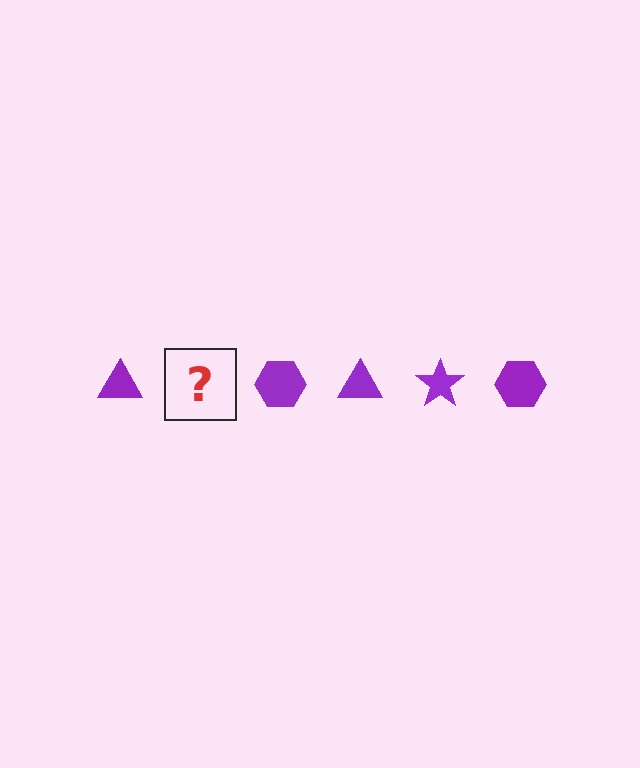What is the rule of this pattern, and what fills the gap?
The rule is that the pattern cycles through triangle, star, hexagon shapes in purple. The gap should be filled with a purple star.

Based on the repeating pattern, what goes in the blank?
The blank should be a purple star.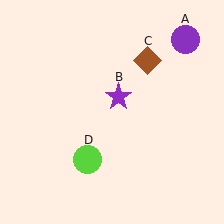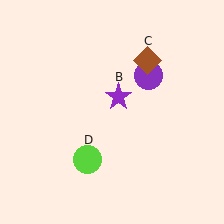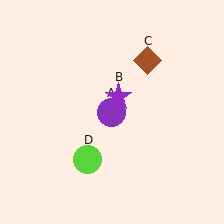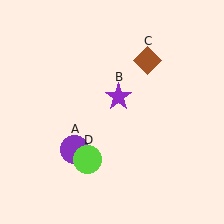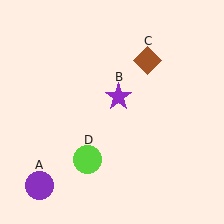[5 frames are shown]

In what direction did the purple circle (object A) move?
The purple circle (object A) moved down and to the left.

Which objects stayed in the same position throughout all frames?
Purple star (object B) and brown diamond (object C) and lime circle (object D) remained stationary.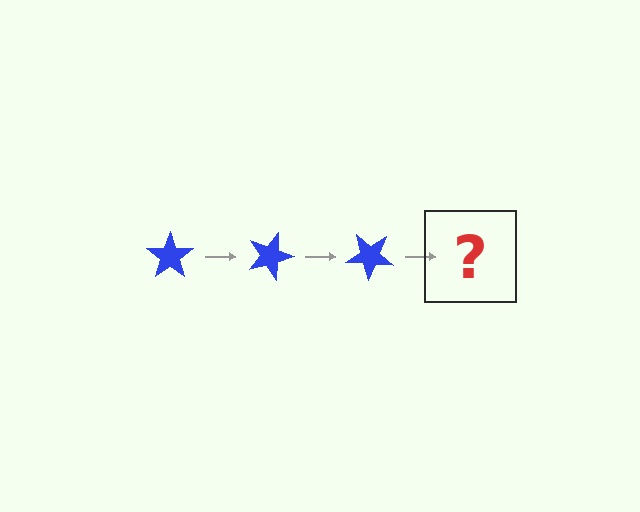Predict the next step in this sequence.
The next step is a blue star rotated 60 degrees.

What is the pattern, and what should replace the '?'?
The pattern is that the star rotates 20 degrees each step. The '?' should be a blue star rotated 60 degrees.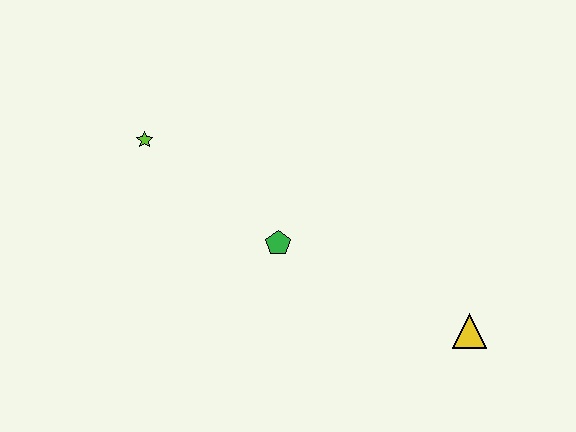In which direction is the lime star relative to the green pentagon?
The lime star is to the left of the green pentagon.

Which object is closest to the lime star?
The green pentagon is closest to the lime star.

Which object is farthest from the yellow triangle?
The lime star is farthest from the yellow triangle.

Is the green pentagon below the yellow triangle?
No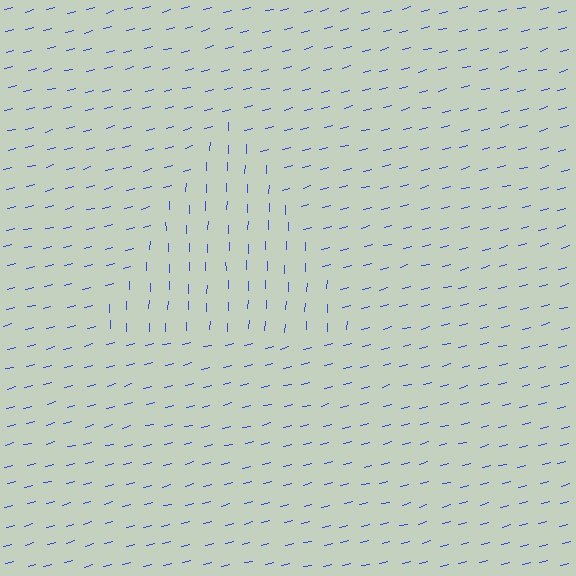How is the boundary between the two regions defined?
The boundary is defined purely by a change in line orientation (approximately 73 degrees difference). All lines are the same color and thickness.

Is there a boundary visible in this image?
Yes, there is a texture boundary formed by a change in line orientation.